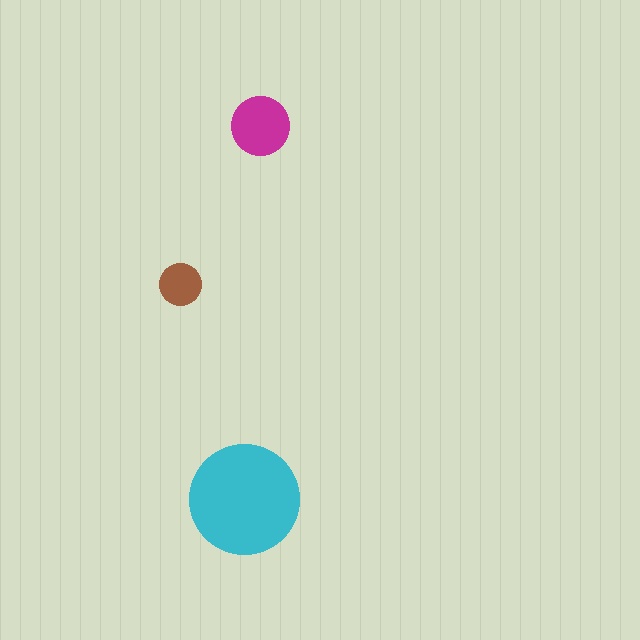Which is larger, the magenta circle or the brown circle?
The magenta one.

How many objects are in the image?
There are 3 objects in the image.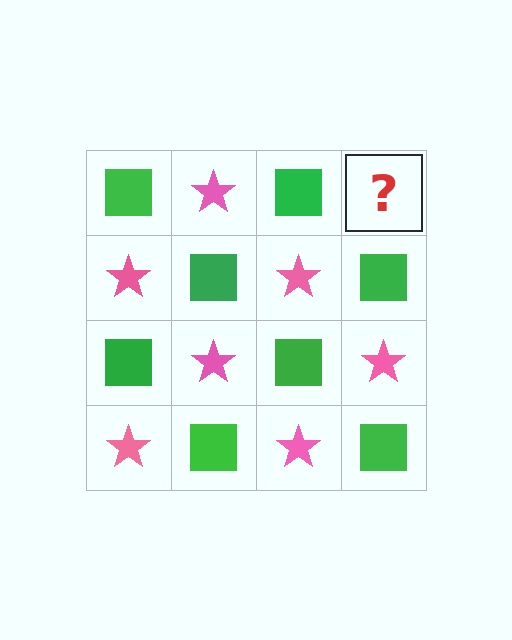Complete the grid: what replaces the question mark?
The question mark should be replaced with a pink star.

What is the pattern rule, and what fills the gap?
The rule is that it alternates green square and pink star in a checkerboard pattern. The gap should be filled with a pink star.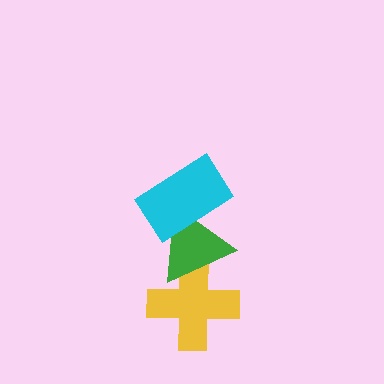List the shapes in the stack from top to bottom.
From top to bottom: the cyan rectangle, the green triangle, the yellow cross.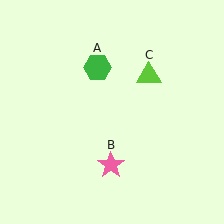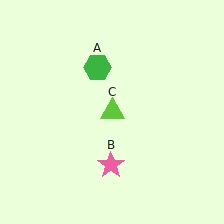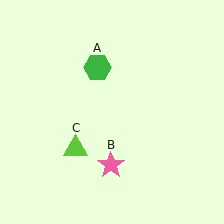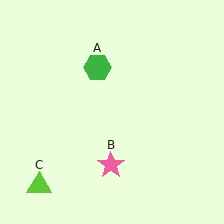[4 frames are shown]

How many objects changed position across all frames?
1 object changed position: lime triangle (object C).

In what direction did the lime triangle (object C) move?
The lime triangle (object C) moved down and to the left.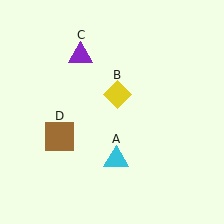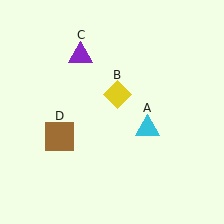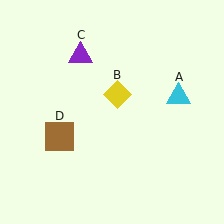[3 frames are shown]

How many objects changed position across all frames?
1 object changed position: cyan triangle (object A).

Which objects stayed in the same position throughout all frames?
Yellow diamond (object B) and purple triangle (object C) and brown square (object D) remained stationary.